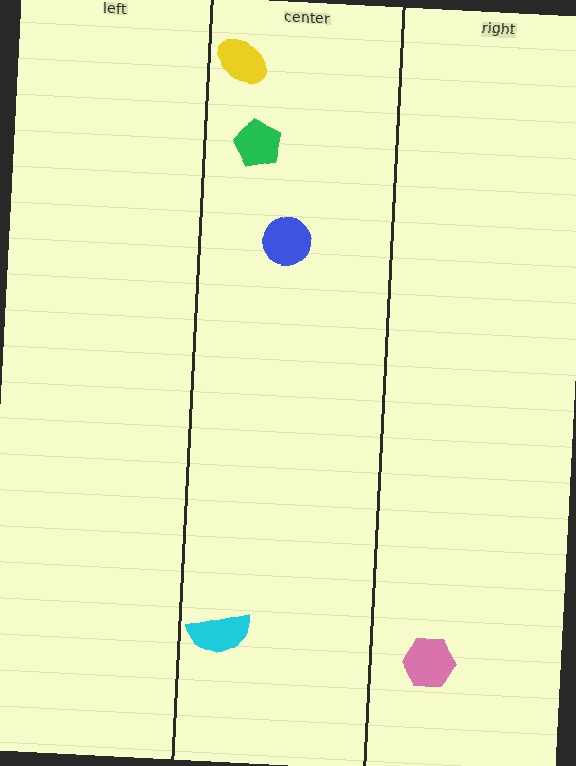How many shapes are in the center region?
4.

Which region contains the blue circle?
The center region.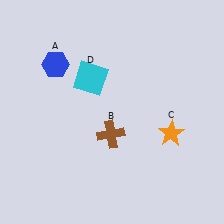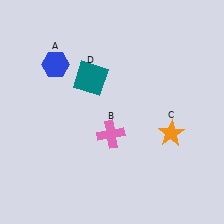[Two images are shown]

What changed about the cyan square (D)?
In Image 1, D is cyan. In Image 2, it changed to teal.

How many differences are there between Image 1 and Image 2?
There are 2 differences between the two images.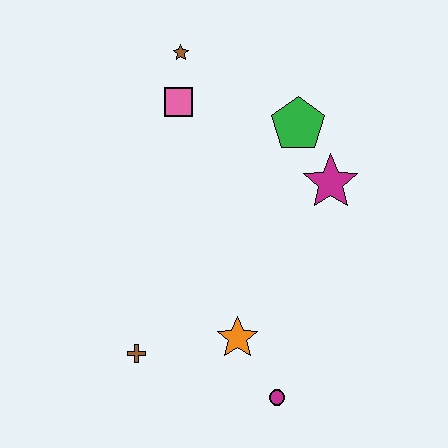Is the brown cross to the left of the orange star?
Yes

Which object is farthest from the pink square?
The magenta circle is farthest from the pink square.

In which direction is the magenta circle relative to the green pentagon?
The magenta circle is below the green pentagon.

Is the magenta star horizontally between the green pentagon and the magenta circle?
No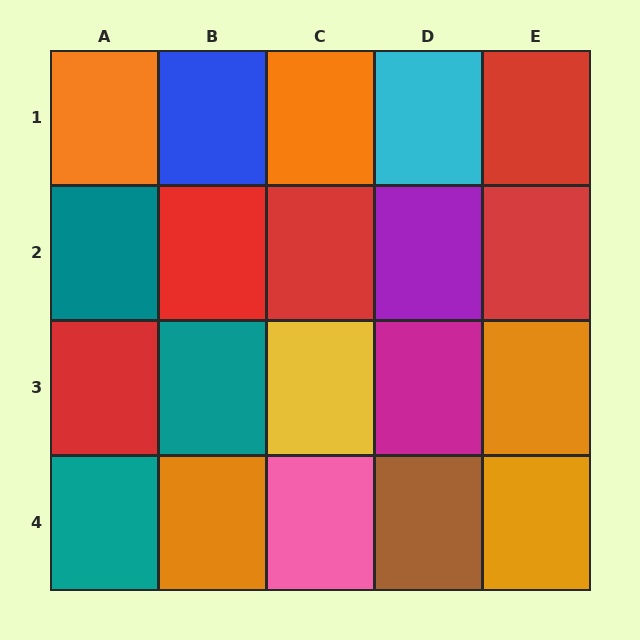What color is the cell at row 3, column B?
Teal.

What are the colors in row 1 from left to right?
Orange, blue, orange, cyan, red.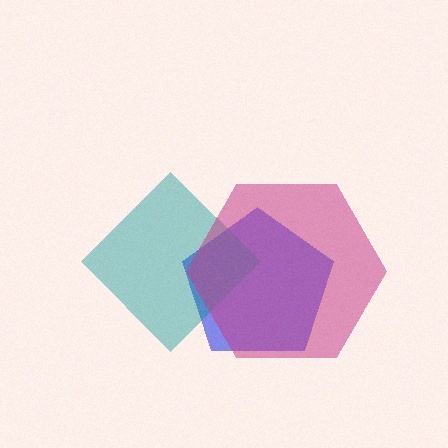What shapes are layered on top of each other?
The layered shapes are: a blue pentagon, a teal diamond, a magenta hexagon.